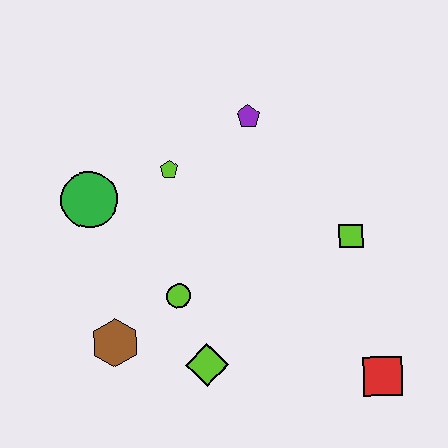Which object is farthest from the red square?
The green circle is farthest from the red square.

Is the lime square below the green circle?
Yes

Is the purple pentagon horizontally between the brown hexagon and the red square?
Yes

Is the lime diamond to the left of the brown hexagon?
No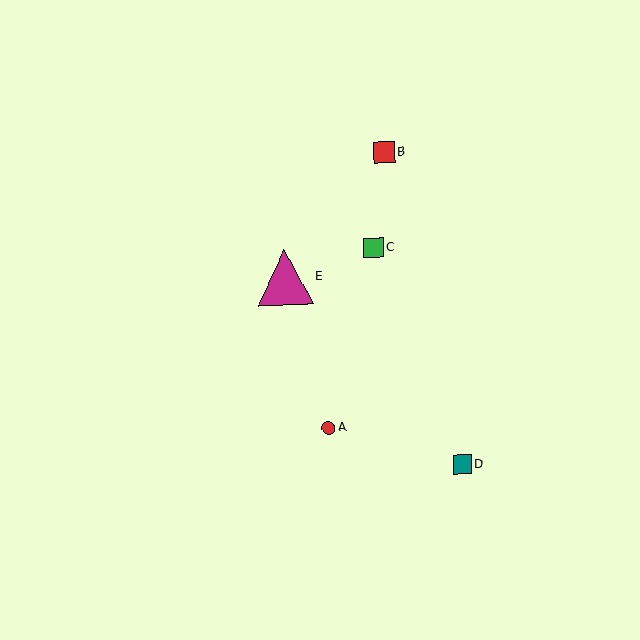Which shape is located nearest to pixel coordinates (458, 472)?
The teal square (labeled D) at (462, 464) is nearest to that location.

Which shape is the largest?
The magenta triangle (labeled E) is the largest.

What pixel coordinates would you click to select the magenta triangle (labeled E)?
Click at (285, 277) to select the magenta triangle E.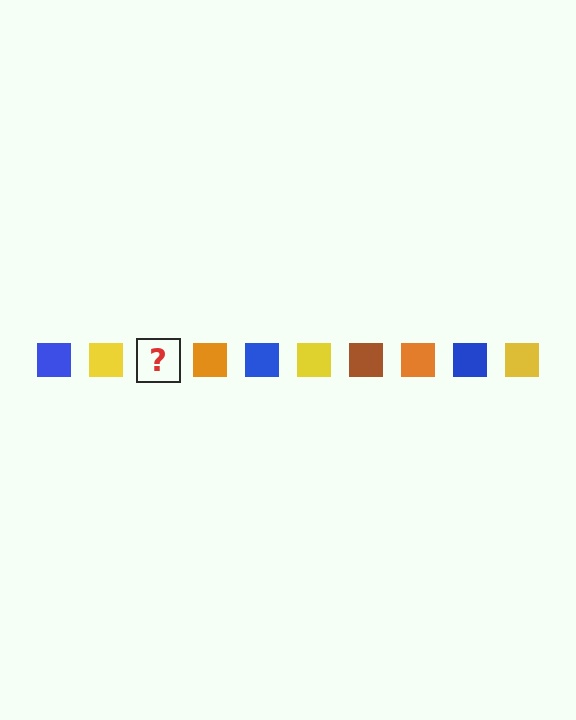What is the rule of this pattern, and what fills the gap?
The rule is that the pattern cycles through blue, yellow, brown, orange squares. The gap should be filled with a brown square.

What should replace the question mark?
The question mark should be replaced with a brown square.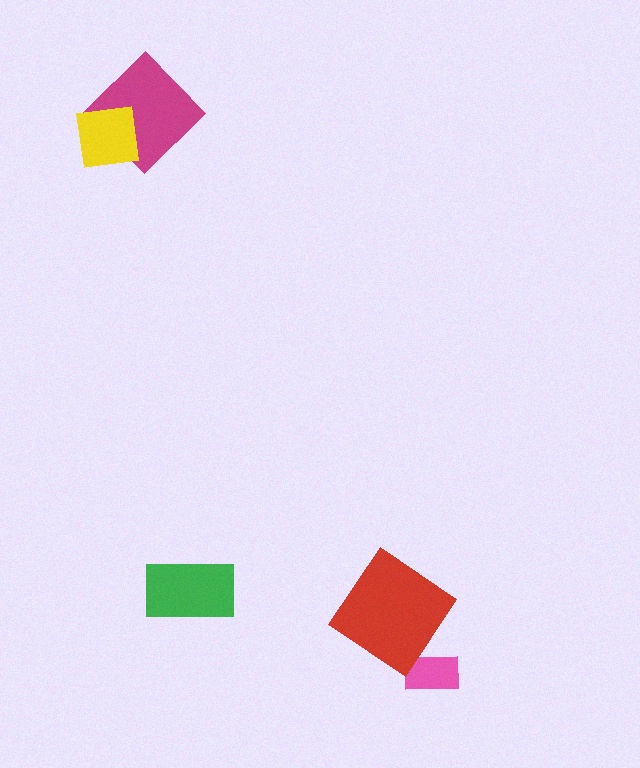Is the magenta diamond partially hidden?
Yes, it is partially covered by another shape.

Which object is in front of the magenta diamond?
The yellow square is in front of the magenta diamond.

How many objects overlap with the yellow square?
1 object overlaps with the yellow square.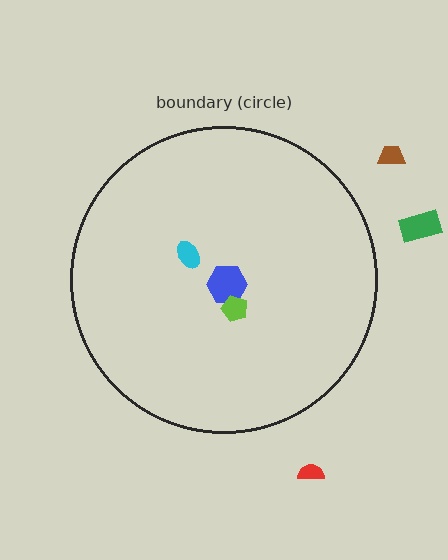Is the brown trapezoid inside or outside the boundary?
Outside.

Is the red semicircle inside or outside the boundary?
Outside.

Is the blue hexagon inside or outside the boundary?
Inside.